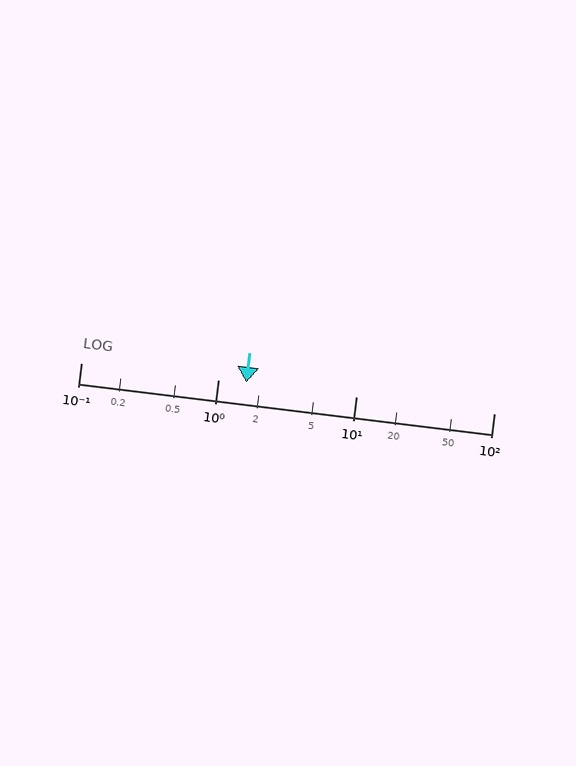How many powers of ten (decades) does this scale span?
The scale spans 3 decades, from 0.1 to 100.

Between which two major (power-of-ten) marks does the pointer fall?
The pointer is between 1 and 10.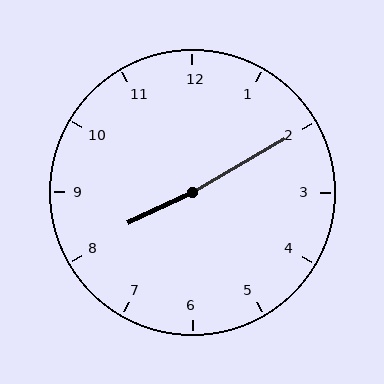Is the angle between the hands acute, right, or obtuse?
It is obtuse.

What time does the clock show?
8:10.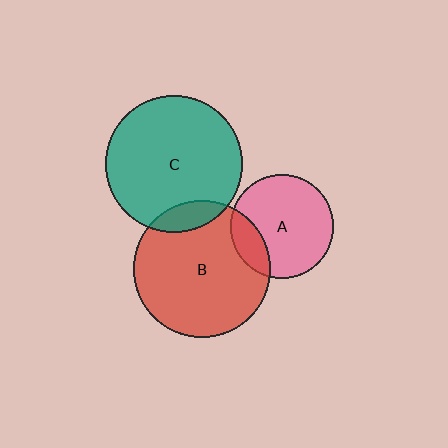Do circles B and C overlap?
Yes.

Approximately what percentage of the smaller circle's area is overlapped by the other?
Approximately 10%.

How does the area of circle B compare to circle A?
Approximately 1.8 times.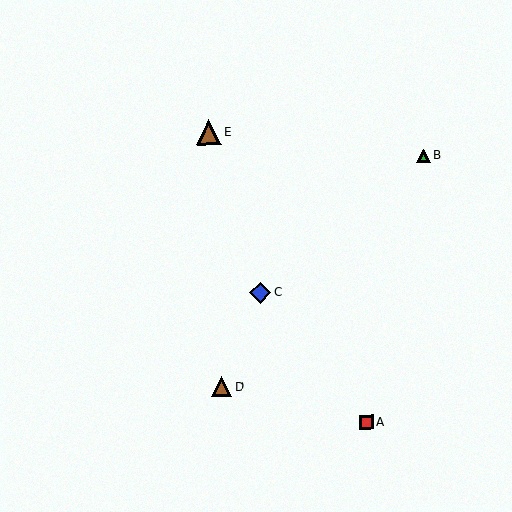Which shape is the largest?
The brown triangle (labeled E) is the largest.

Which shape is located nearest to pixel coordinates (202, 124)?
The brown triangle (labeled E) at (209, 132) is nearest to that location.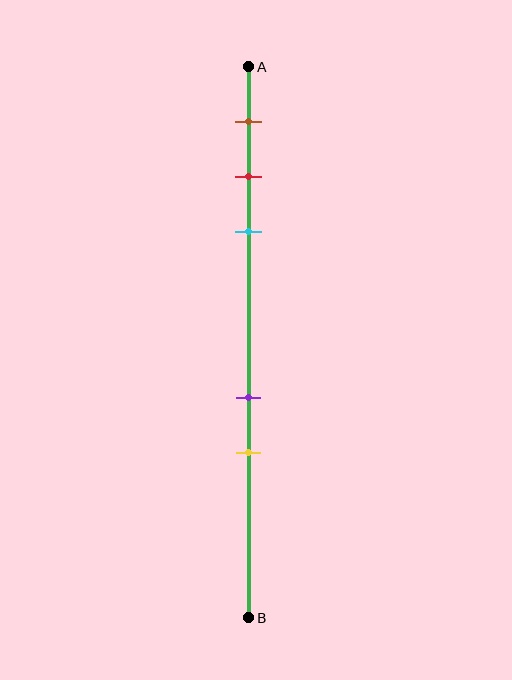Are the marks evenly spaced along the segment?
No, the marks are not evenly spaced.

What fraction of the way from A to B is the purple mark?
The purple mark is approximately 60% (0.6) of the way from A to B.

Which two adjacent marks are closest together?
The red and cyan marks are the closest adjacent pair.